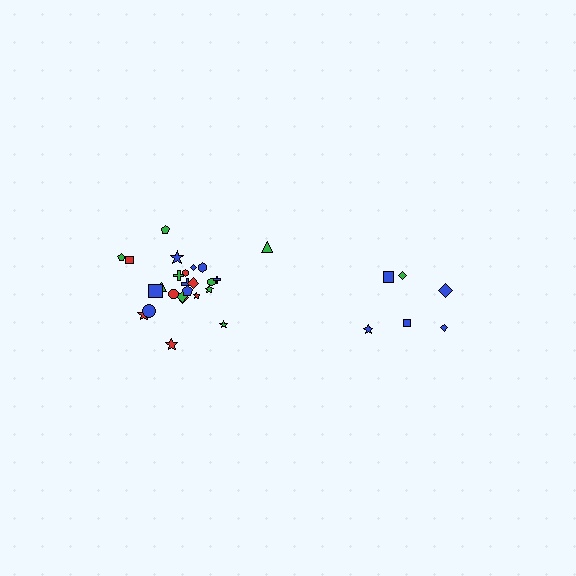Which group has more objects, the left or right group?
The left group.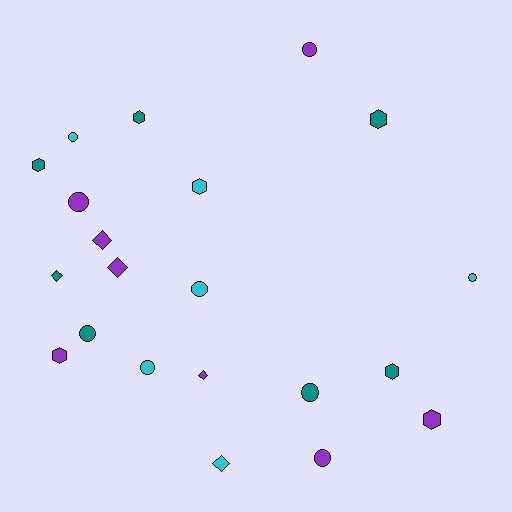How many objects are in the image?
There are 21 objects.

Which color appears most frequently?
Purple, with 8 objects.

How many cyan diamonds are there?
There is 1 cyan diamond.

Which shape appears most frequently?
Circle, with 9 objects.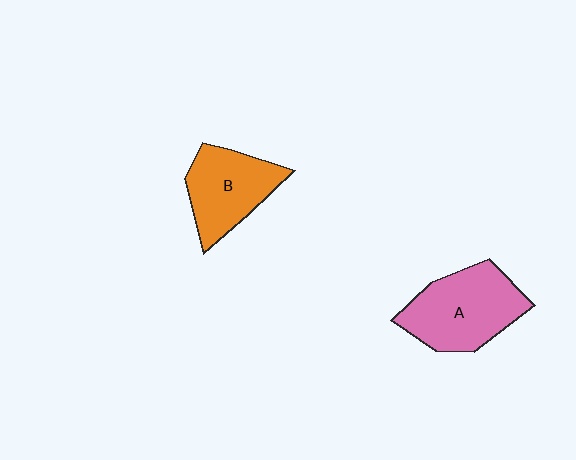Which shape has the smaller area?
Shape B (orange).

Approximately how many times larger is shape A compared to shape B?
Approximately 1.3 times.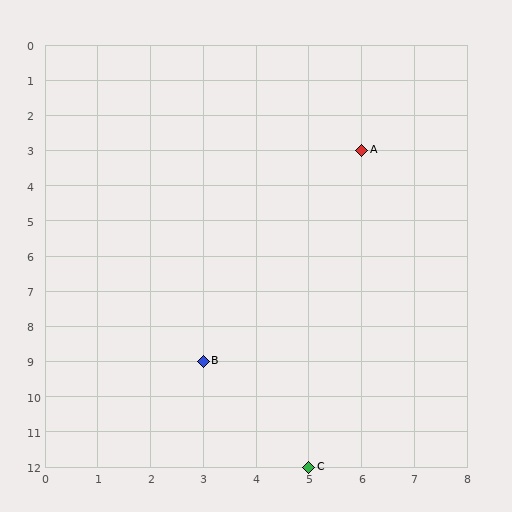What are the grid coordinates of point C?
Point C is at grid coordinates (5, 12).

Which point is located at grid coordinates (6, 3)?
Point A is at (6, 3).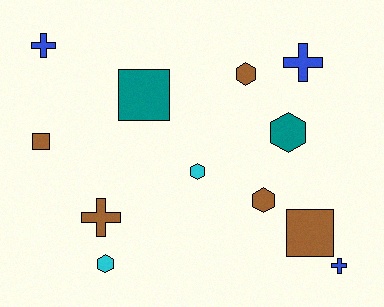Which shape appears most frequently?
Hexagon, with 5 objects.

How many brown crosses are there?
There is 1 brown cross.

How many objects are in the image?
There are 12 objects.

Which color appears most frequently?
Brown, with 5 objects.